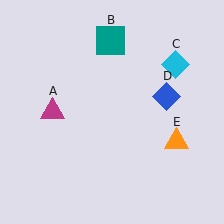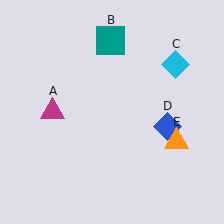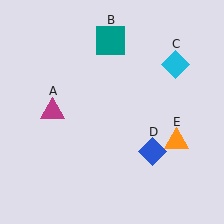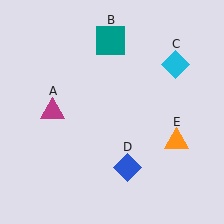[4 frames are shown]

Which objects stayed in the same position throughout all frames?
Magenta triangle (object A) and teal square (object B) and cyan diamond (object C) and orange triangle (object E) remained stationary.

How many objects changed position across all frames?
1 object changed position: blue diamond (object D).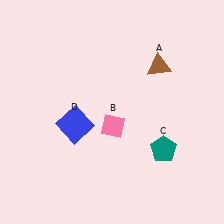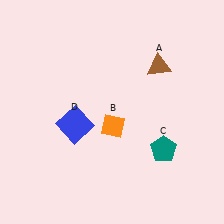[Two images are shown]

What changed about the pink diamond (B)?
In Image 1, B is pink. In Image 2, it changed to orange.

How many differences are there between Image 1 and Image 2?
There is 1 difference between the two images.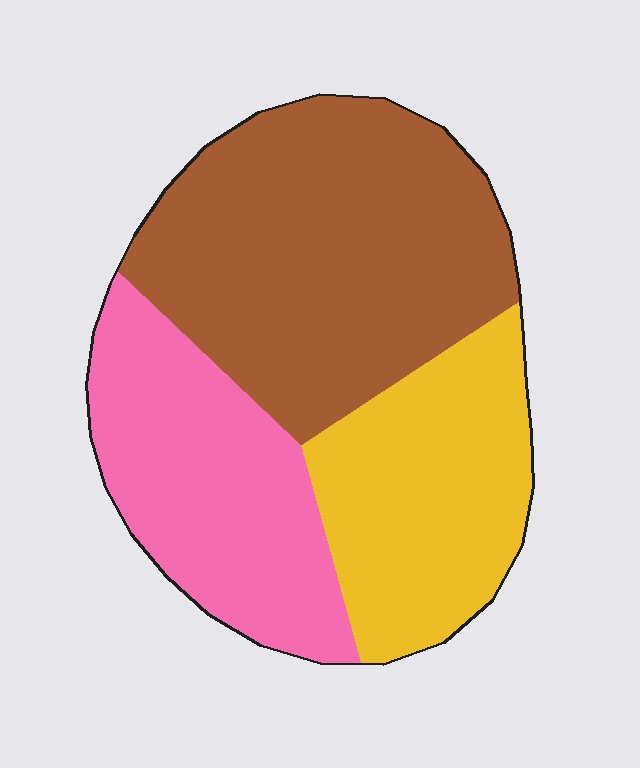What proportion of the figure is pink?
Pink takes up about one quarter (1/4) of the figure.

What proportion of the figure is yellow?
Yellow takes up about one quarter (1/4) of the figure.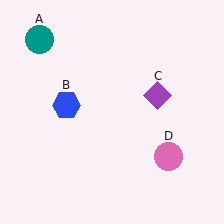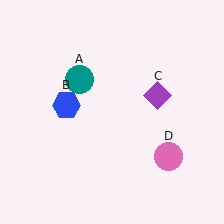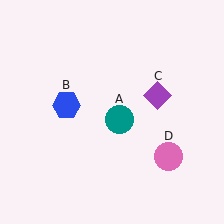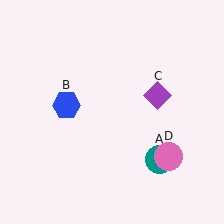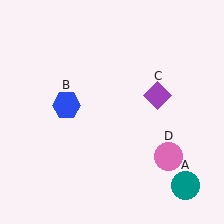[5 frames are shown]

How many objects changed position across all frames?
1 object changed position: teal circle (object A).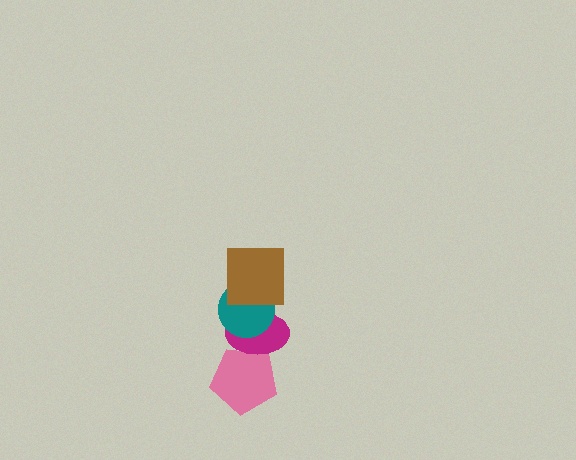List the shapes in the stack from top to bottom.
From top to bottom: the brown square, the teal circle, the magenta ellipse, the pink pentagon.